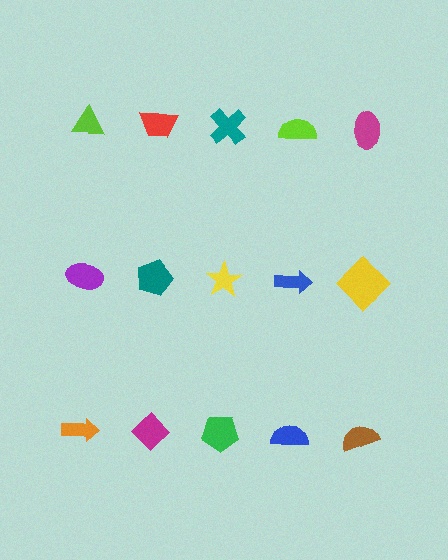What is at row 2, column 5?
A yellow diamond.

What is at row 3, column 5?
A brown semicircle.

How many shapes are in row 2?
5 shapes.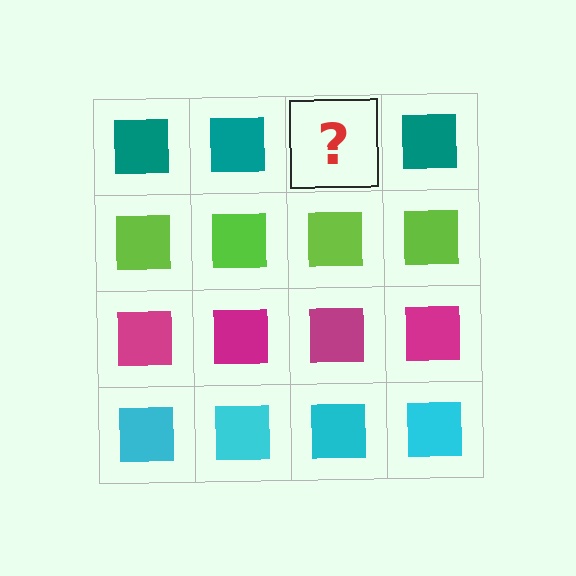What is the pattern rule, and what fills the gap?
The rule is that each row has a consistent color. The gap should be filled with a teal square.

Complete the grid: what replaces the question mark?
The question mark should be replaced with a teal square.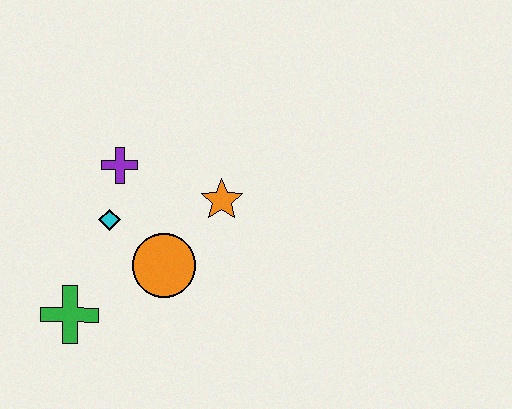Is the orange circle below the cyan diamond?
Yes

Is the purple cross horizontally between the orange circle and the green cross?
Yes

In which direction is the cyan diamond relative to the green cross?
The cyan diamond is above the green cross.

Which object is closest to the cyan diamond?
The purple cross is closest to the cyan diamond.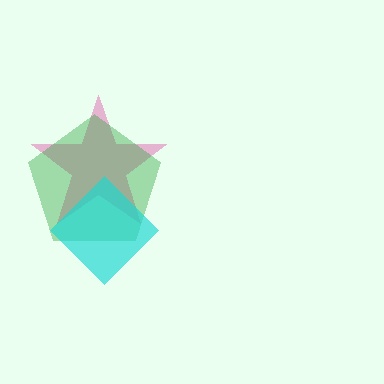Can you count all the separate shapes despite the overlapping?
Yes, there are 3 separate shapes.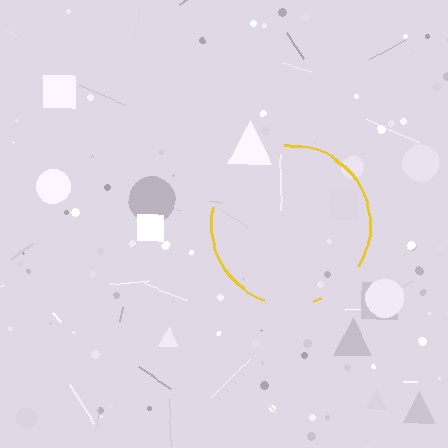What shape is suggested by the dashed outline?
The dashed outline suggests a circle.